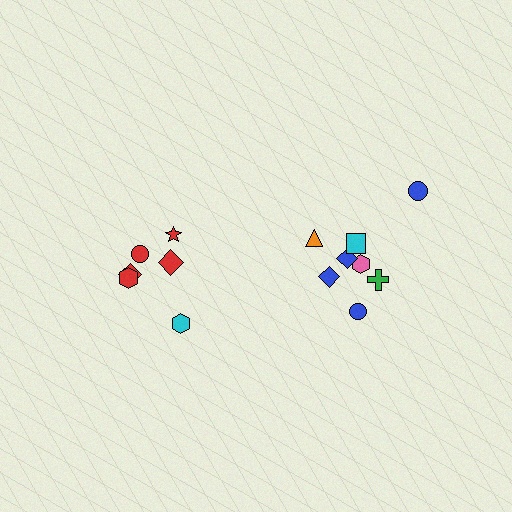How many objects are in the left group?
There are 6 objects.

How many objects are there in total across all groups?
There are 14 objects.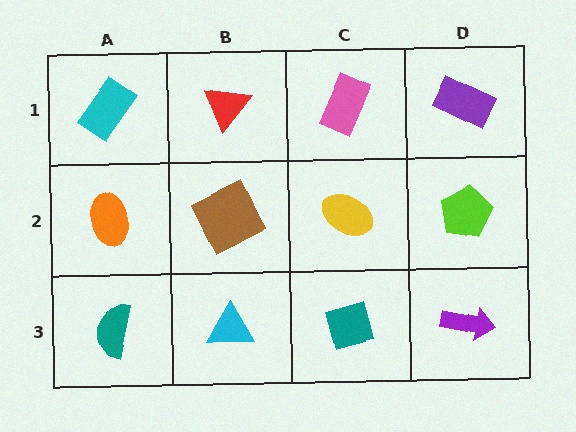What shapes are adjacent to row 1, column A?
An orange ellipse (row 2, column A), a red triangle (row 1, column B).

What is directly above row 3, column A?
An orange ellipse.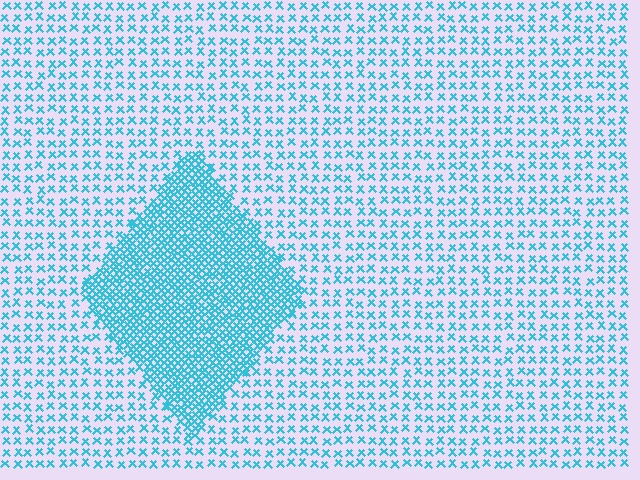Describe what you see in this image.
The image contains small cyan elements arranged at two different densities. A diamond-shaped region is visible where the elements are more densely packed than the surrounding area.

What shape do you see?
I see a diamond.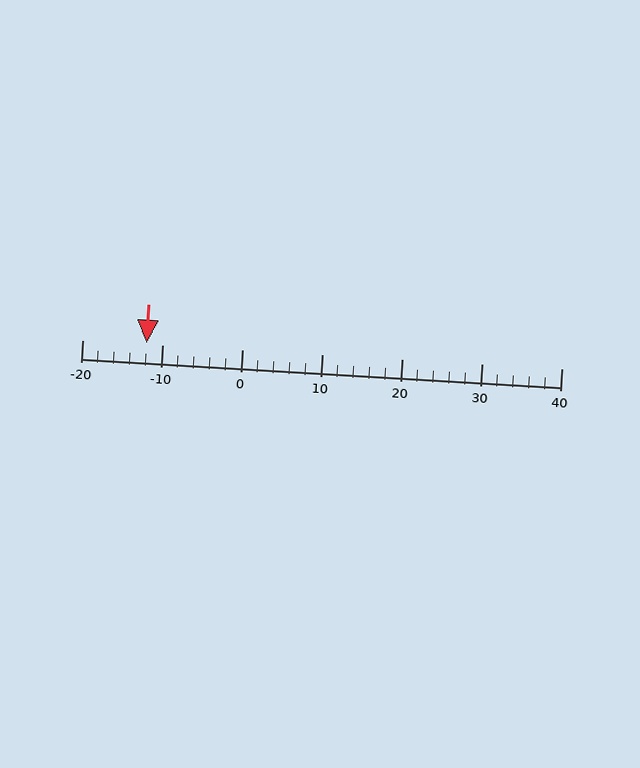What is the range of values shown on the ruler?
The ruler shows values from -20 to 40.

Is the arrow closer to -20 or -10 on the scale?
The arrow is closer to -10.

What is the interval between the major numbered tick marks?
The major tick marks are spaced 10 units apart.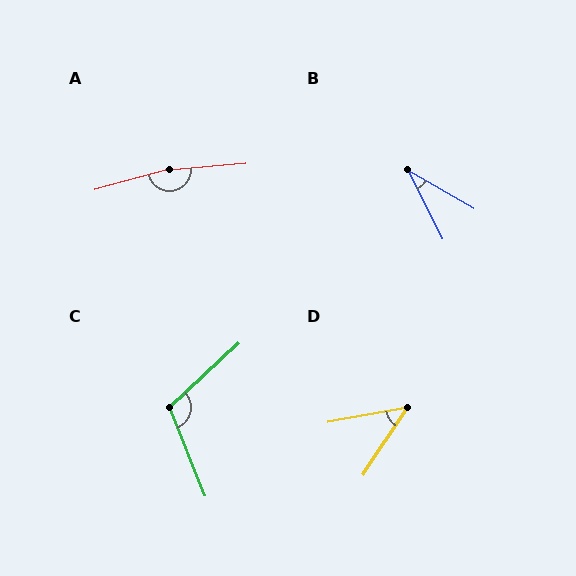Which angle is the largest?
A, at approximately 170 degrees.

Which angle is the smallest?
B, at approximately 34 degrees.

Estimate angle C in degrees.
Approximately 111 degrees.